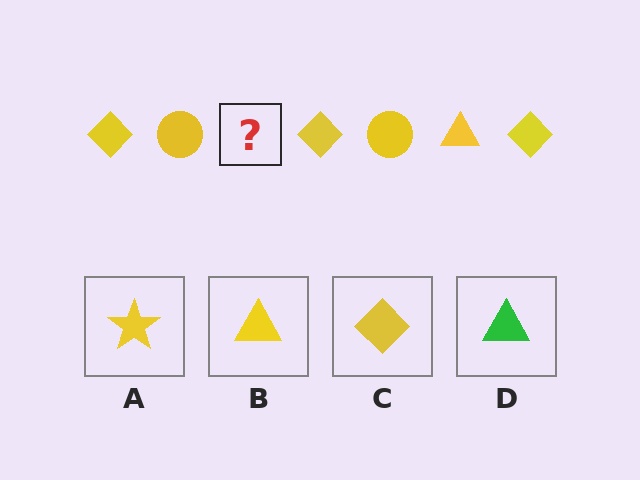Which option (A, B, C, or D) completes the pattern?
B.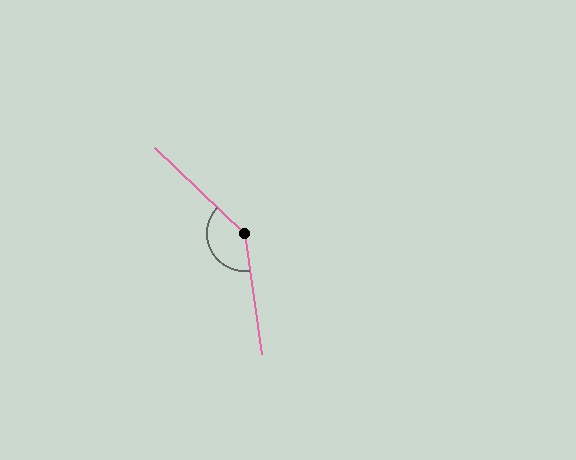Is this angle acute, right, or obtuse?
It is obtuse.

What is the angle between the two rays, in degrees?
Approximately 141 degrees.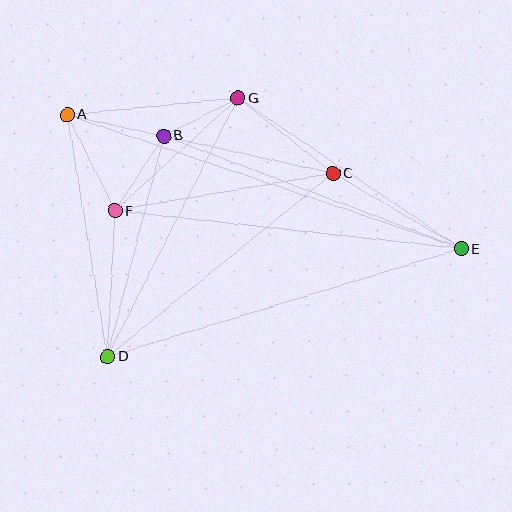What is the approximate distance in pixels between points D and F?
The distance between D and F is approximately 146 pixels.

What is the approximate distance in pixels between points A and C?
The distance between A and C is approximately 272 pixels.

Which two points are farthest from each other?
Points A and E are farthest from each other.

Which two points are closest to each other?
Points B and G are closest to each other.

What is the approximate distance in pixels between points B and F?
The distance between B and F is approximately 89 pixels.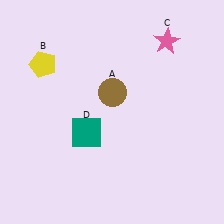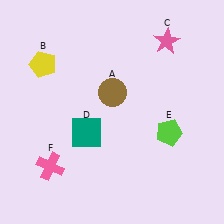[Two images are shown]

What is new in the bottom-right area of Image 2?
A lime pentagon (E) was added in the bottom-right area of Image 2.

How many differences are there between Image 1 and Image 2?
There are 2 differences between the two images.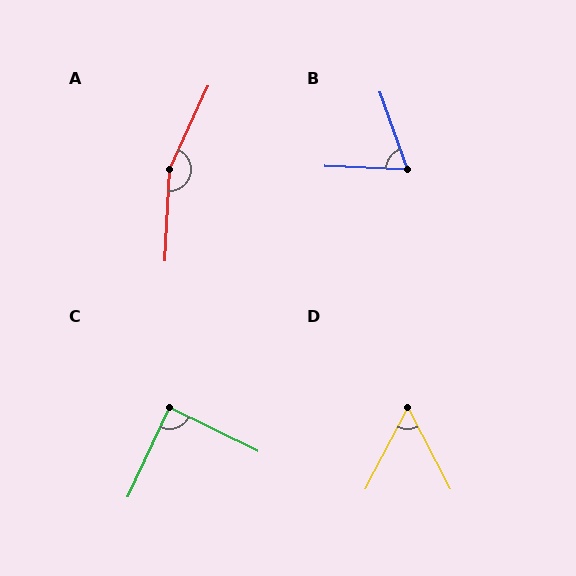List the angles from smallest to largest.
D (55°), B (68°), C (89°), A (158°).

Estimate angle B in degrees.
Approximately 68 degrees.